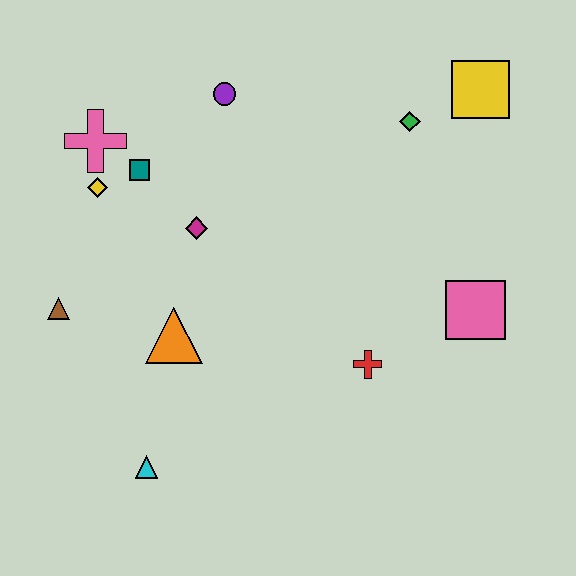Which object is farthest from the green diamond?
The cyan triangle is farthest from the green diamond.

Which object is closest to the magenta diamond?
The teal square is closest to the magenta diamond.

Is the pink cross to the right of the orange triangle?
No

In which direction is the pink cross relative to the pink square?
The pink cross is to the left of the pink square.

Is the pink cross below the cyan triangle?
No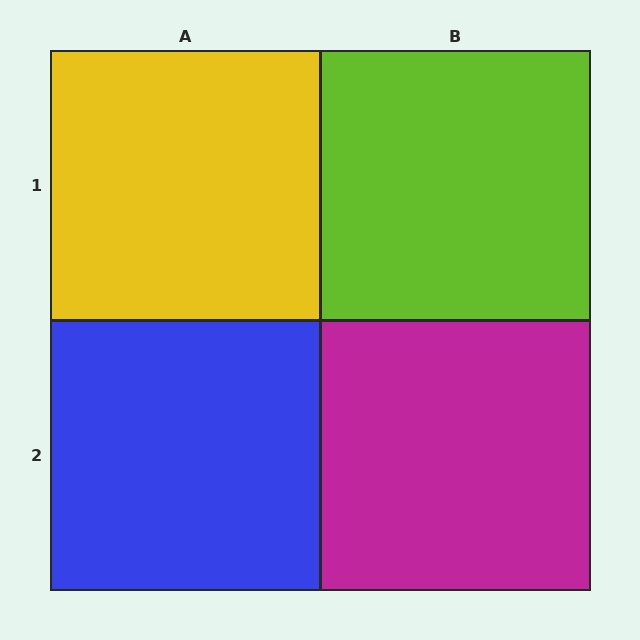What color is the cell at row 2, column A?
Blue.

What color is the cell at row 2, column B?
Magenta.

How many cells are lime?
1 cell is lime.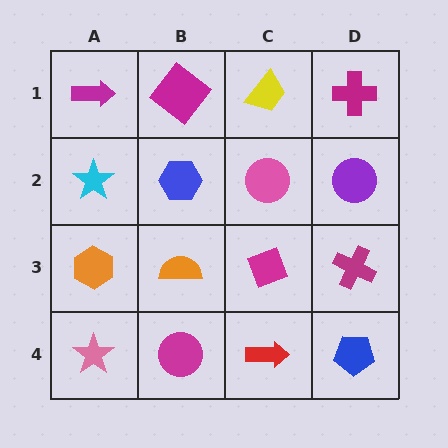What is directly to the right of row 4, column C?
A blue pentagon.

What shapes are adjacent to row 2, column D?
A magenta cross (row 1, column D), a magenta cross (row 3, column D), a pink circle (row 2, column C).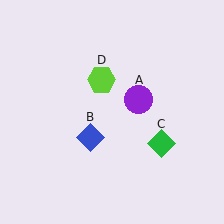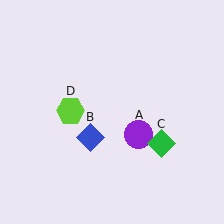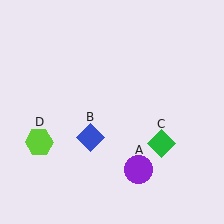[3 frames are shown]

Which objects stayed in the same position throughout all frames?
Blue diamond (object B) and green diamond (object C) remained stationary.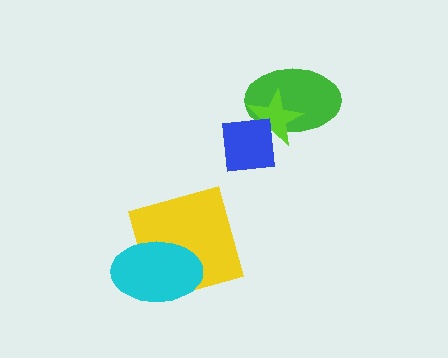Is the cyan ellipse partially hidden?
No, no other shape covers it.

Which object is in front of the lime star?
The blue square is in front of the lime star.